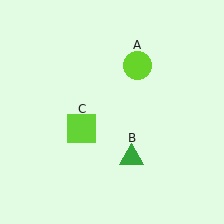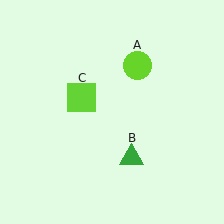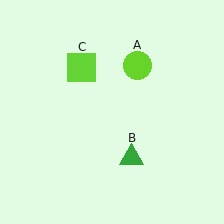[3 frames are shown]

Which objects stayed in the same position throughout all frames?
Lime circle (object A) and green triangle (object B) remained stationary.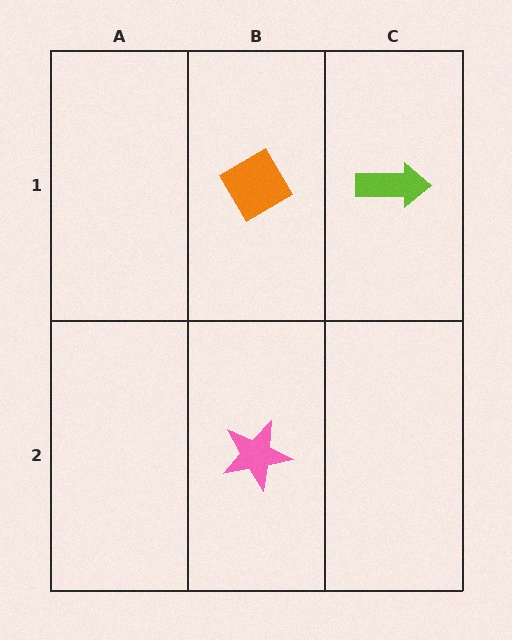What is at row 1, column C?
A lime arrow.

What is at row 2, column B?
A pink star.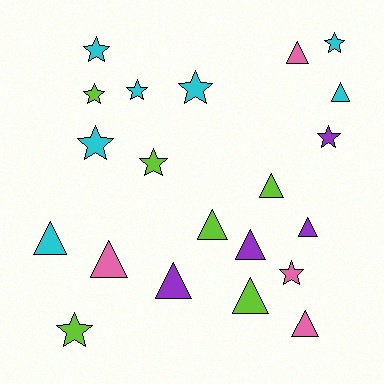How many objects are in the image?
There are 21 objects.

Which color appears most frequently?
Cyan, with 7 objects.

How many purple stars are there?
There is 1 purple star.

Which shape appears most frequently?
Triangle, with 11 objects.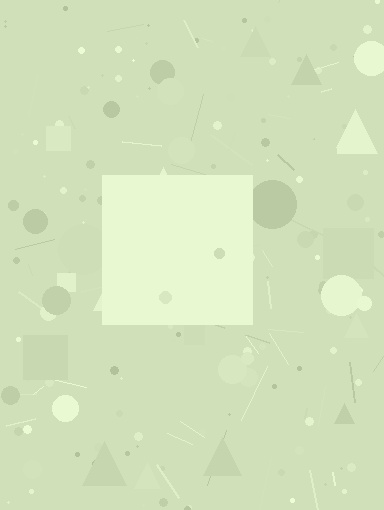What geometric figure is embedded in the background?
A square is embedded in the background.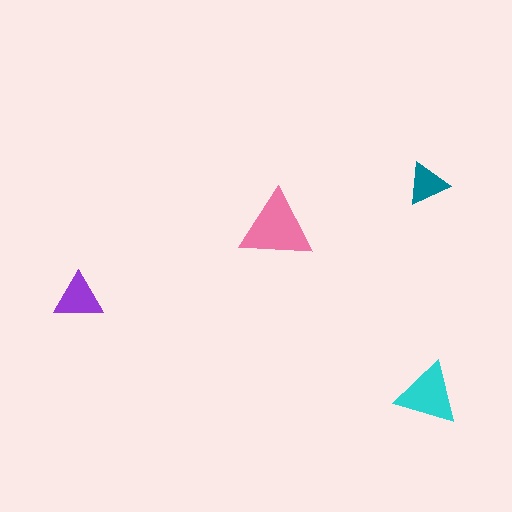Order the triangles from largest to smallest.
the pink one, the cyan one, the purple one, the teal one.